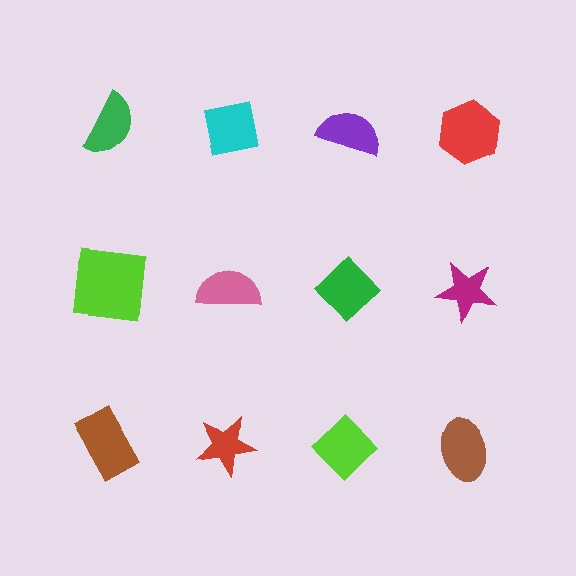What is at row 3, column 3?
A lime diamond.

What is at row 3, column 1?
A brown rectangle.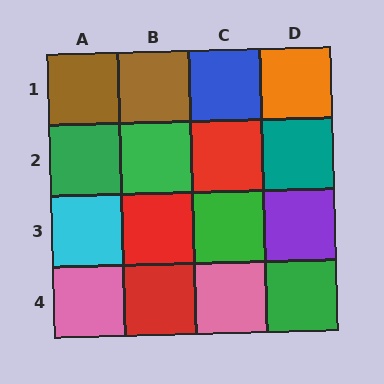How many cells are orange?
1 cell is orange.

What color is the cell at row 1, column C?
Blue.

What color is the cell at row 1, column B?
Brown.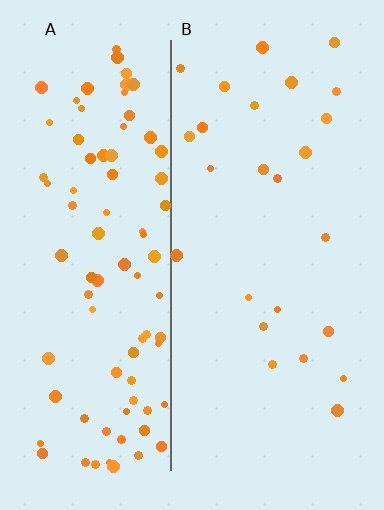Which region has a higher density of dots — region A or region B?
A (the left).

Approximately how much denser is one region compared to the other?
Approximately 3.6× — region A over region B.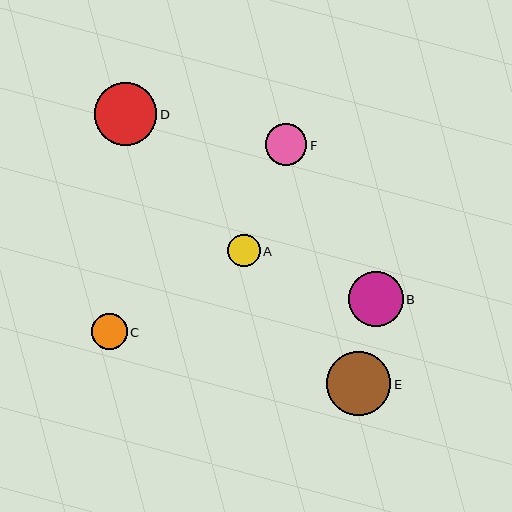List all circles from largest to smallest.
From largest to smallest: E, D, B, F, C, A.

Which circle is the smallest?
Circle A is the smallest with a size of approximately 32 pixels.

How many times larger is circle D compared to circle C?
Circle D is approximately 1.7 times the size of circle C.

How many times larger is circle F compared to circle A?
Circle F is approximately 1.3 times the size of circle A.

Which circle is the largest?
Circle E is the largest with a size of approximately 64 pixels.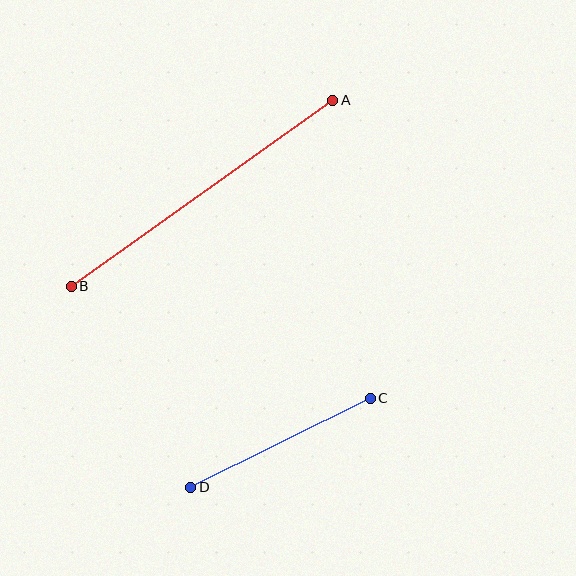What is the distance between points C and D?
The distance is approximately 200 pixels.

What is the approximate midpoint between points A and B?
The midpoint is at approximately (202, 193) pixels.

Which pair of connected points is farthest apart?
Points A and B are farthest apart.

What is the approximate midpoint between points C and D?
The midpoint is at approximately (281, 443) pixels.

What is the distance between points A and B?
The distance is approximately 321 pixels.